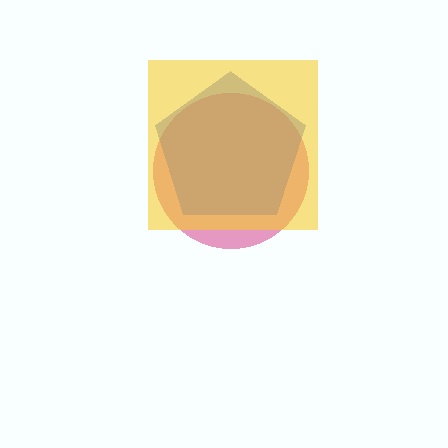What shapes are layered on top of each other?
The layered shapes are: a magenta circle, a blue pentagon, a yellow square.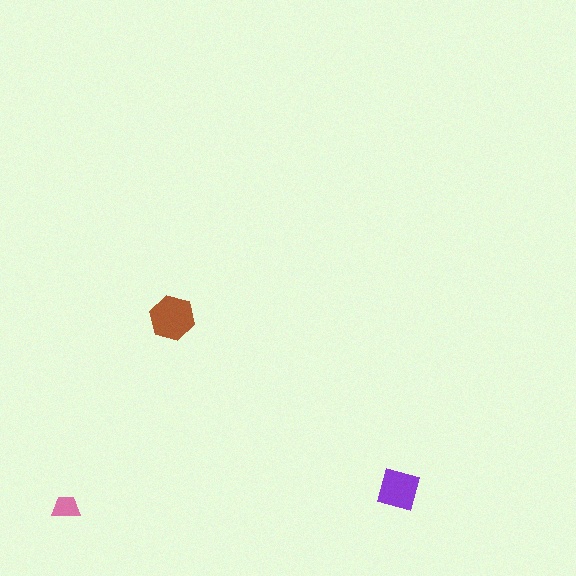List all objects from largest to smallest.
The brown hexagon, the purple square, the pink trapezoid.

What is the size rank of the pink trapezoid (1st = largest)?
3rd.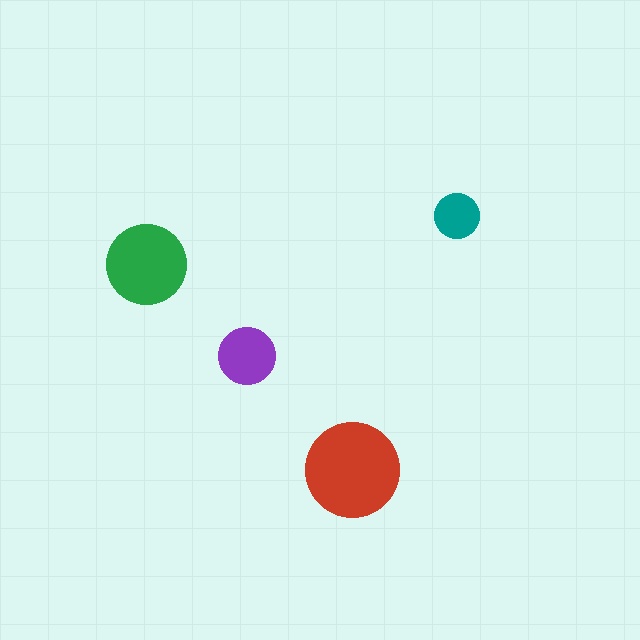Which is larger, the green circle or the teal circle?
The green one.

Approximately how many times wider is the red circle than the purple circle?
About 1.5 times wider.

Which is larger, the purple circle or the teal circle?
The purple one.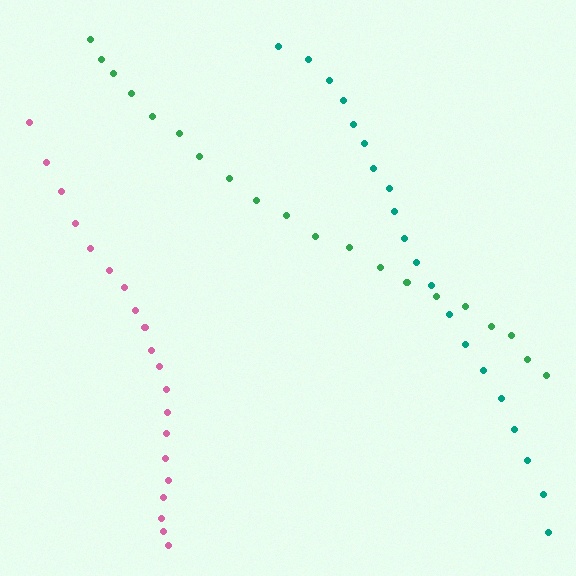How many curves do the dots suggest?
There are 3 distinct paths.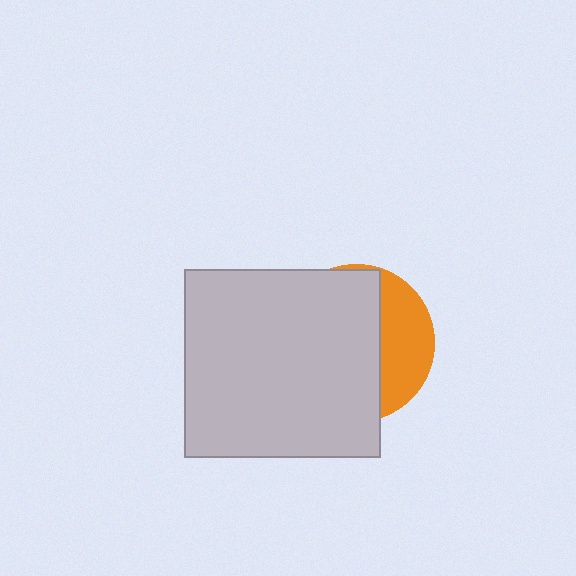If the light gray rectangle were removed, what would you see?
You would see the complete orange circle.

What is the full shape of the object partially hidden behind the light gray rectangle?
The partially hidden object is an orange circle.